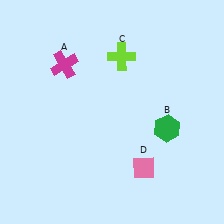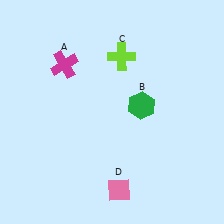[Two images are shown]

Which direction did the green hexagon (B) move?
The green hexagon (B) moved left.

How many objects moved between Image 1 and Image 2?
2 objects moved between the two images.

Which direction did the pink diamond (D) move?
The pink diamond (D) moved left.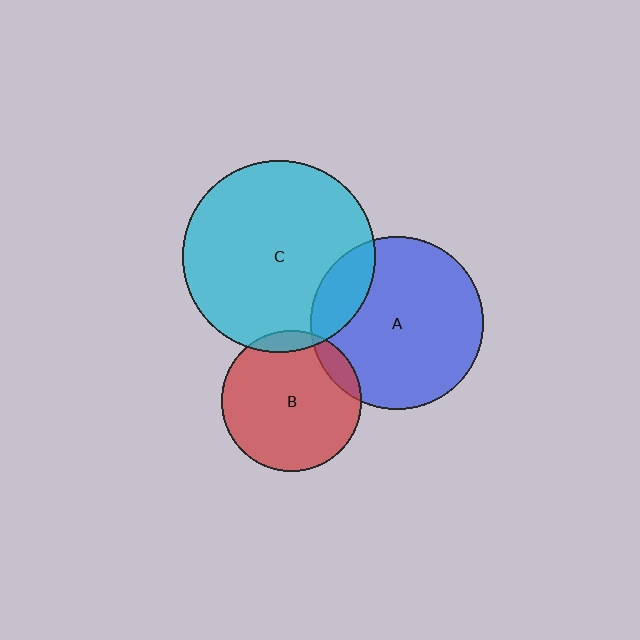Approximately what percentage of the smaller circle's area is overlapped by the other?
Approximately 10%.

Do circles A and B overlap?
Yes.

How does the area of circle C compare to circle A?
Approximately 1.2 times.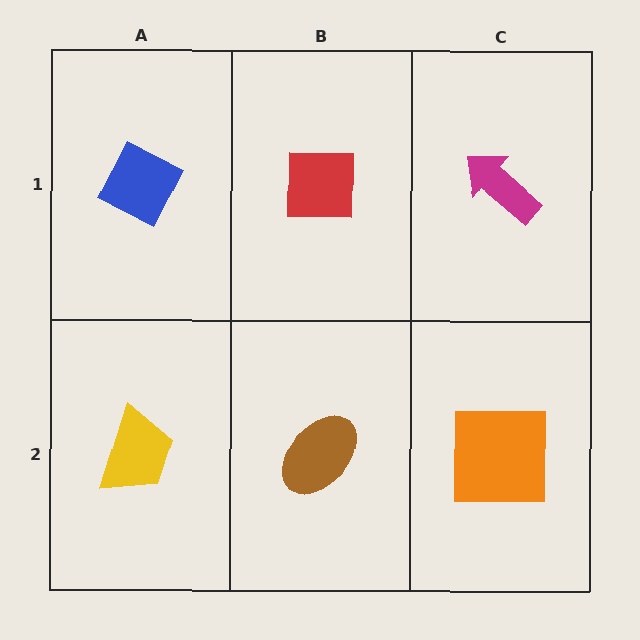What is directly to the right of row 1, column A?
A red square.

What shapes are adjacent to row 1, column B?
A brown ellipse (row 2, column B), a blue diamond (row 1, column A), a magenta arrow (row 1, column C).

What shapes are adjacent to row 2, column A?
A blue diamond (row 1, column A), a brown ellipse (row 2, column B).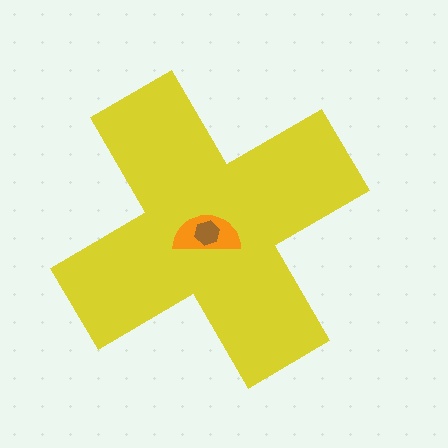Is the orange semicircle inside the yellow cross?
Yes.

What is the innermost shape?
The brown hexagon.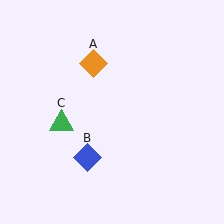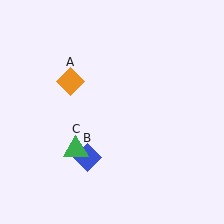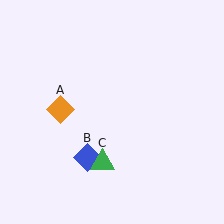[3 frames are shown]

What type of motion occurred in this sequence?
The orange diamond (object A), green triangle (object C) rotated counterclockwise around the center of the scene.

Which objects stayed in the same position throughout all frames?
Blue diamond (object B) remained stationary.